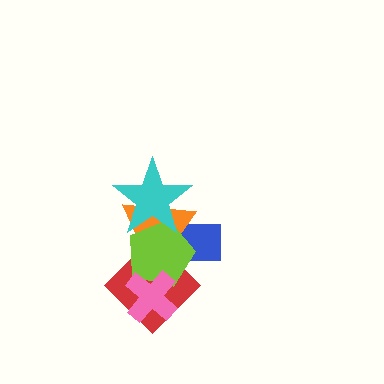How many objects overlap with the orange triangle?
4 objects overlap with the orange triangle.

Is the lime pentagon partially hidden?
Yes, it is partially covered by another shape.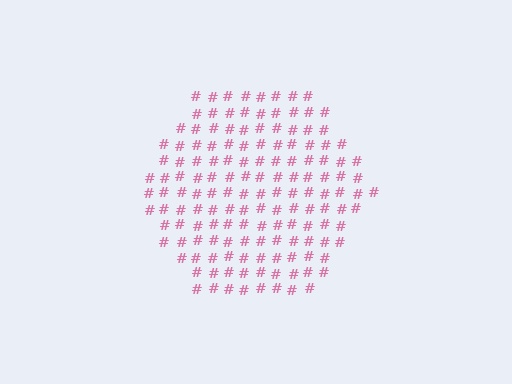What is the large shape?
The large shape is a hexagon.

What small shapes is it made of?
It is made of small hash symbols.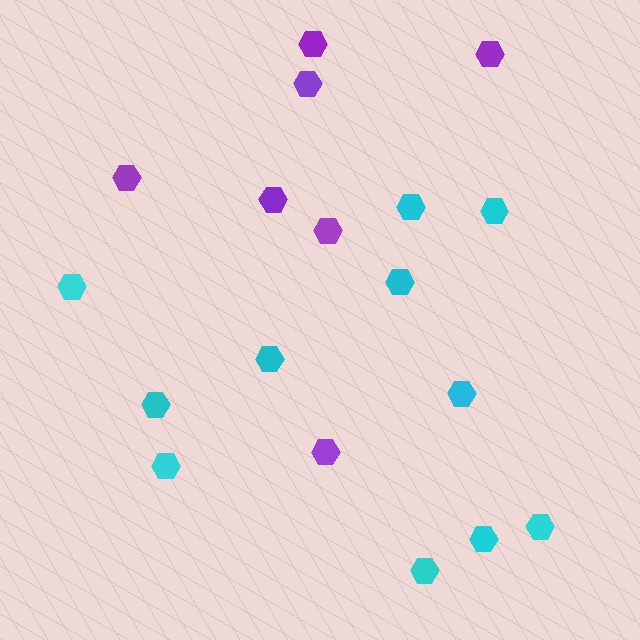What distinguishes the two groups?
There are 2 groups: one group of cyan hexagons (11) and one group of purple hexagons (7).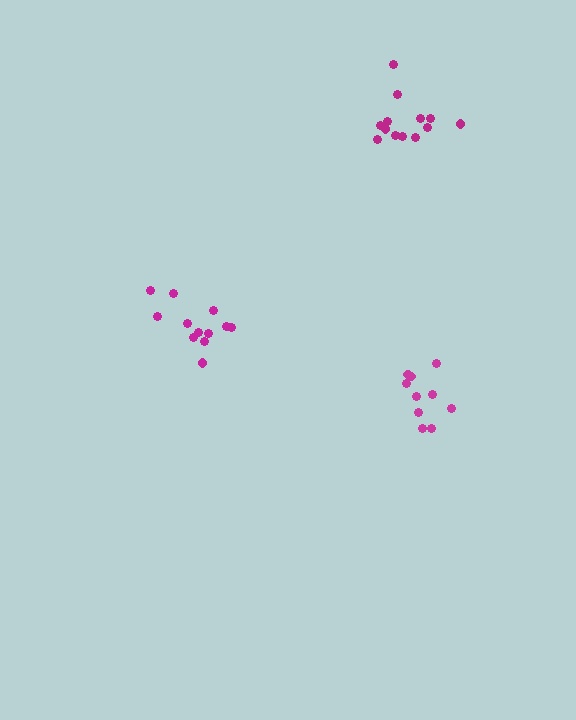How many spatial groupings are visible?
There are 3 spatial groupings.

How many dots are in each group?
Group 1: 10 dots, Group 2: 12 dots, Group 3: 13 dots (35 total).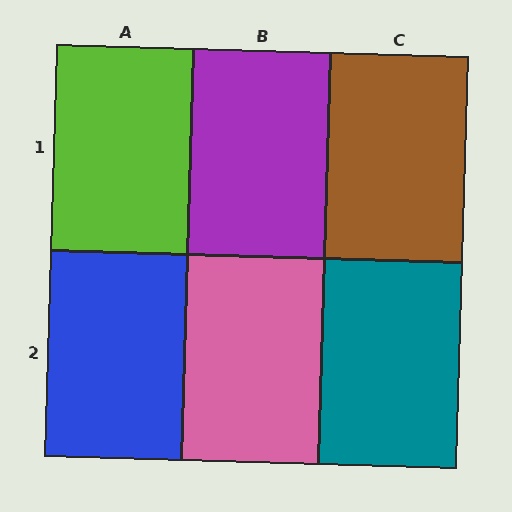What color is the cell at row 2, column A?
Blue.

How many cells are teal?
1 cell is teal.